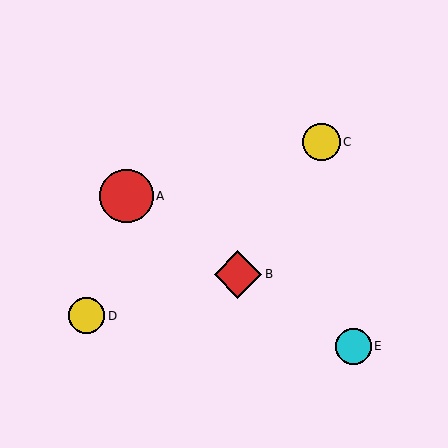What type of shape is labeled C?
Shape C is a yellow circle.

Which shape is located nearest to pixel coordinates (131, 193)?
The red circle (labeled A) at (126, 196) is nearest to that location.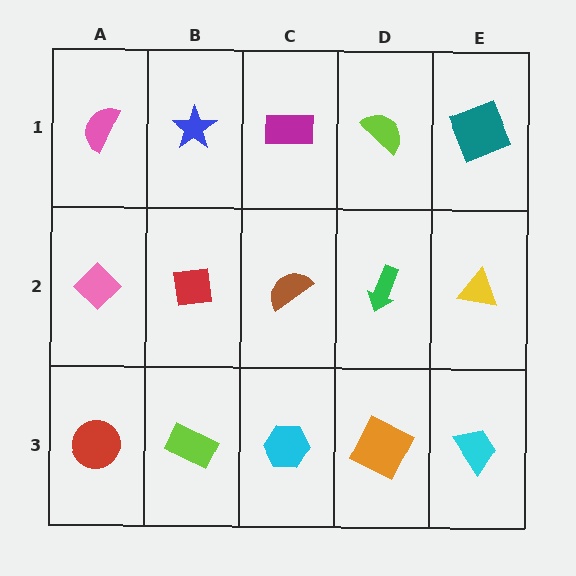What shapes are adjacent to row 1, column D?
A green arrow (row 2, column D), a magenta rectangle (row 1, column C), a teal square (row 1, column E).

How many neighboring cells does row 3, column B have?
3.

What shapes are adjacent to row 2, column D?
A lime semicircle (row 1, column D), an orange square (row 3, column D), a brown semicircle (row 2, column C), a yellow triangle (row 2, column E).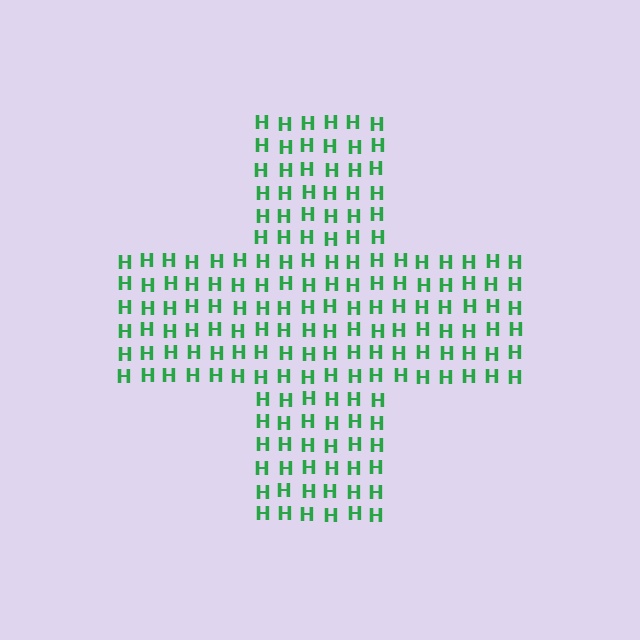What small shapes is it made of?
It is made of small letter H's.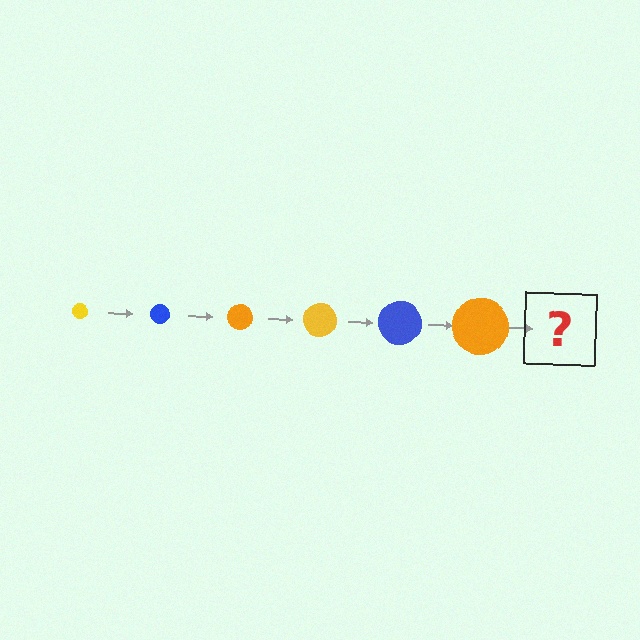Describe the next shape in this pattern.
It should be a yellow circle, larger than the previous one.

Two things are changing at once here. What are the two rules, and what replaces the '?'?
The two rules are that the circle grows larger each step and the color cycles through yellow, blue, and orange. The '?' should be a yellow circle, larger than the previous one.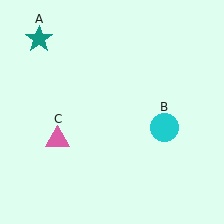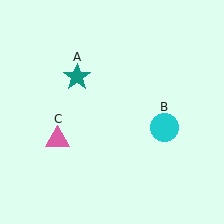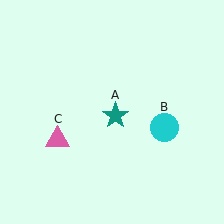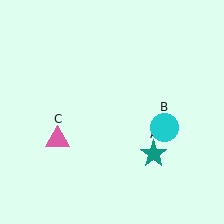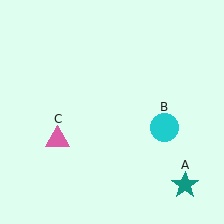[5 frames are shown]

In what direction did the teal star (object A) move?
The teal star (object A) moved down and to the right.